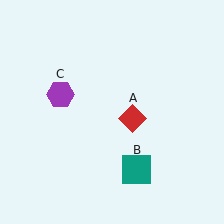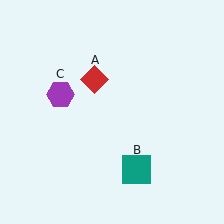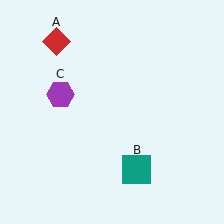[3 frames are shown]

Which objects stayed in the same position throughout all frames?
Teal square (object B) and purple hexagon (object C) remained stationary.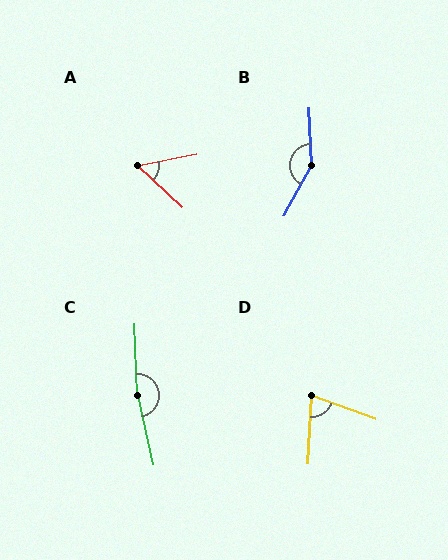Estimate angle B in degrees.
Approximately 149 degrees.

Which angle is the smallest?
A, at approximately 54 degrees.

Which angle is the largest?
C, at approximately 169 degrees.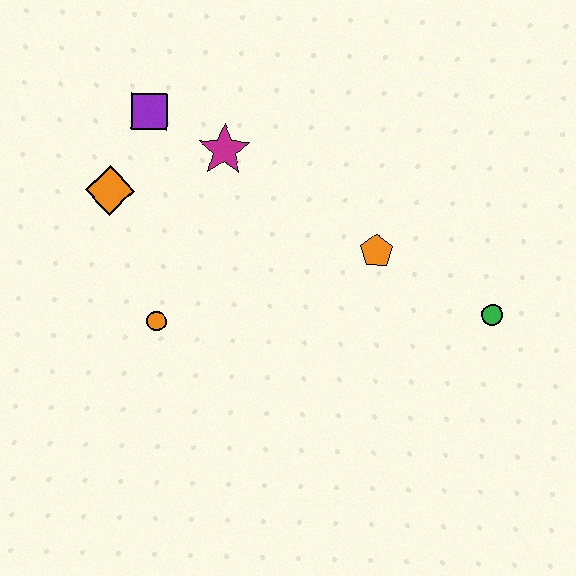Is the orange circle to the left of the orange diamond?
No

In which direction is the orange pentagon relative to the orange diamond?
The orange pentagon is to the right of the orange diamond.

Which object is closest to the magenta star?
The purple square is closest to the magenta star.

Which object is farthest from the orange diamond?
The green circle is farthest from the orange diamond.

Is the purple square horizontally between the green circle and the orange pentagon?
No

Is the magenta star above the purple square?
No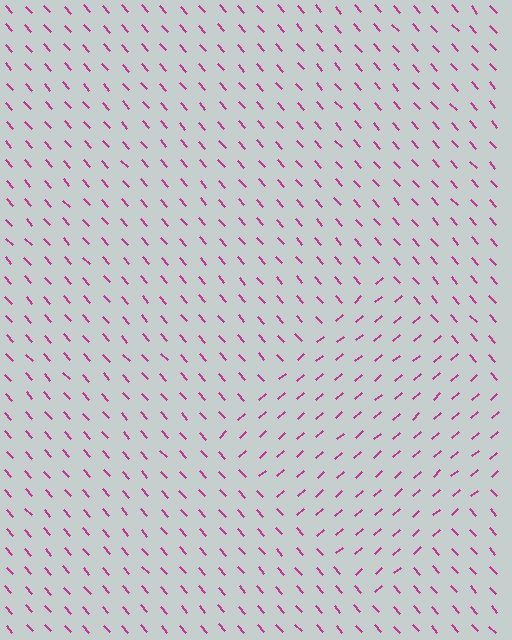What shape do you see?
I see a diamond.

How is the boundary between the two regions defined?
The boundary is defined purely by a change in line orientation (approximately 90 degrees difference). All lines are the same color and thickness.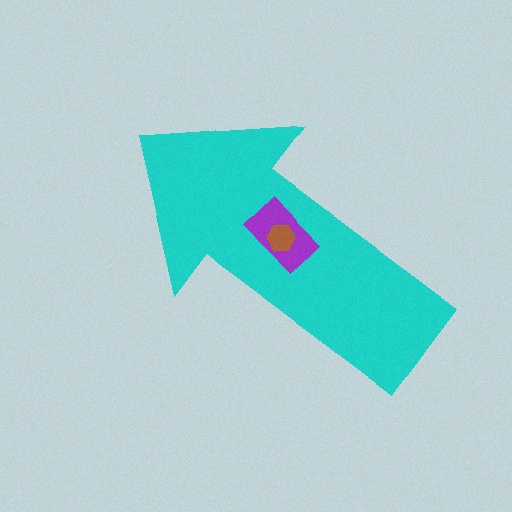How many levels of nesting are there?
3.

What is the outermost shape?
The cyan arrow.